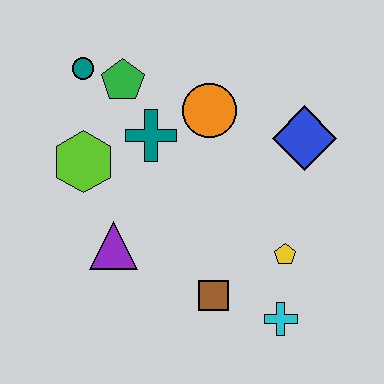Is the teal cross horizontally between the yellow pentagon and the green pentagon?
Yes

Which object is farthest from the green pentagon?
The cyan cross is farthest from the green pentagon.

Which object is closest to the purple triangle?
The lime hexagon is closest to the purple triangle.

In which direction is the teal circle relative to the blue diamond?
The teal circle is to the left of the blue diamond.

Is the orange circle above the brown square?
Yes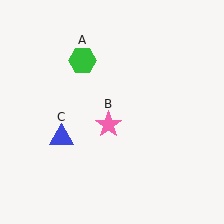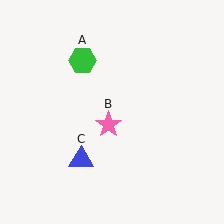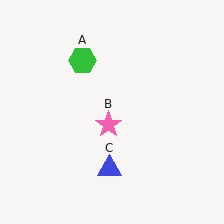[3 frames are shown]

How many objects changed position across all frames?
1 object changed position: blue triangle (object C).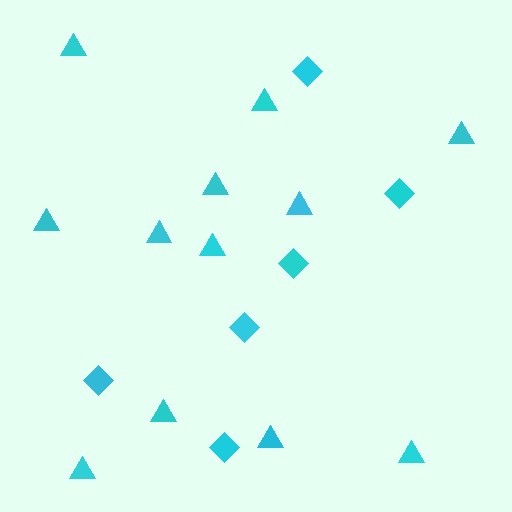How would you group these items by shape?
There are 2 groups: one group of diamonds (6) and one group of triangles (12).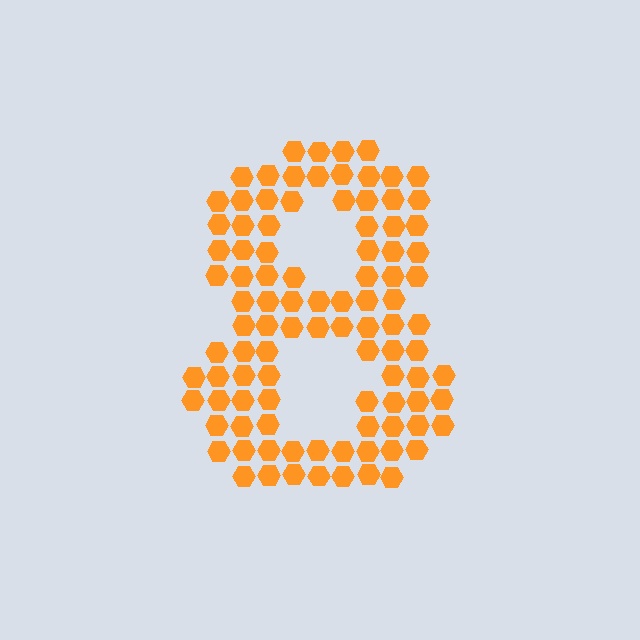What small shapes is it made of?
It is made of small hexagons.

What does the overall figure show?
The overall figure shows the digit 8.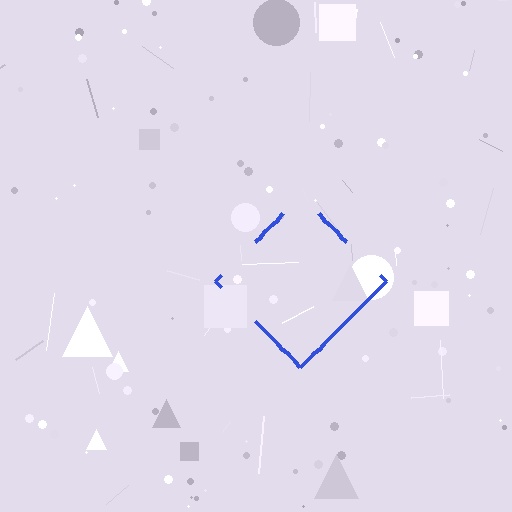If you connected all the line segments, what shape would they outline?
They would outline a diamond.